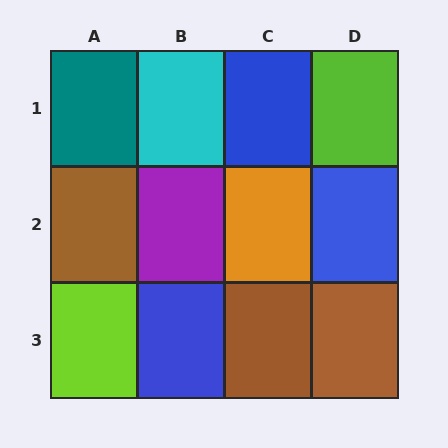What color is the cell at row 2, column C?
Orange.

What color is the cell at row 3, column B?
Blue.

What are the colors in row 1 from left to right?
Teal, cyan, blue, lime.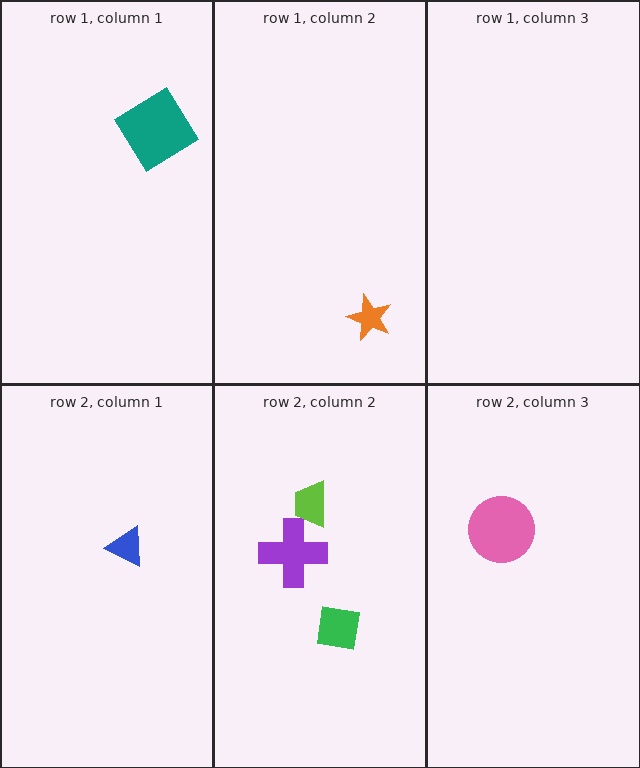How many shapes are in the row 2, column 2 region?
3.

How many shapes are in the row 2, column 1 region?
1.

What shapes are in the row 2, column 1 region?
The blue triangle.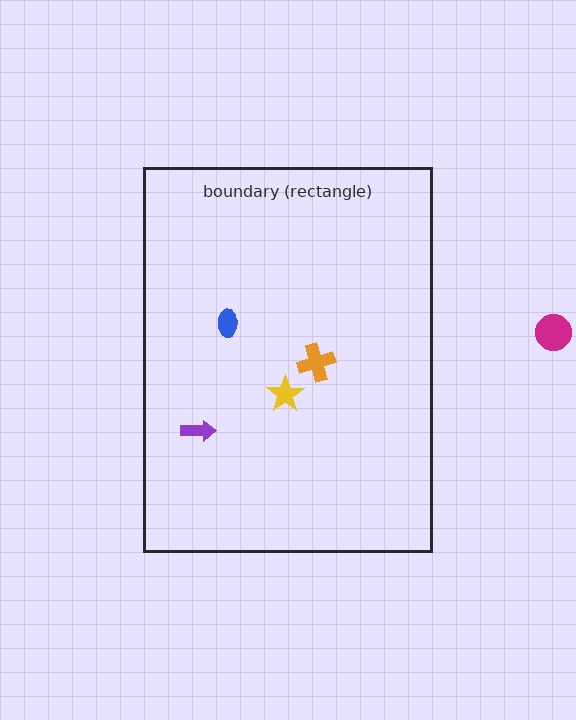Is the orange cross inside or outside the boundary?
Inside.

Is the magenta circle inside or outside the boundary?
Outside.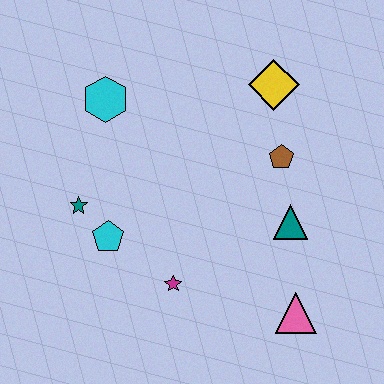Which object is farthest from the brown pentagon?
The teal star is farthest from the brown pentagon.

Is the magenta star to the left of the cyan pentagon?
No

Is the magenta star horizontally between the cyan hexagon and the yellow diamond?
Yes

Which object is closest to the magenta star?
The cyan pentagon is closest to the magenta star.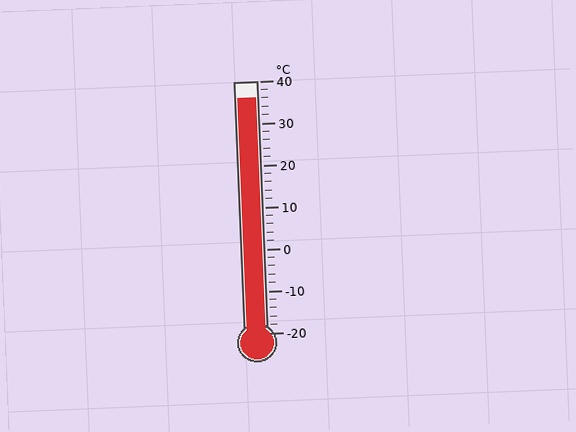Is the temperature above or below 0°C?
The temperature is above 0°C.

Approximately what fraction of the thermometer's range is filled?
The thermometer is filled to approximately 95% of its range.